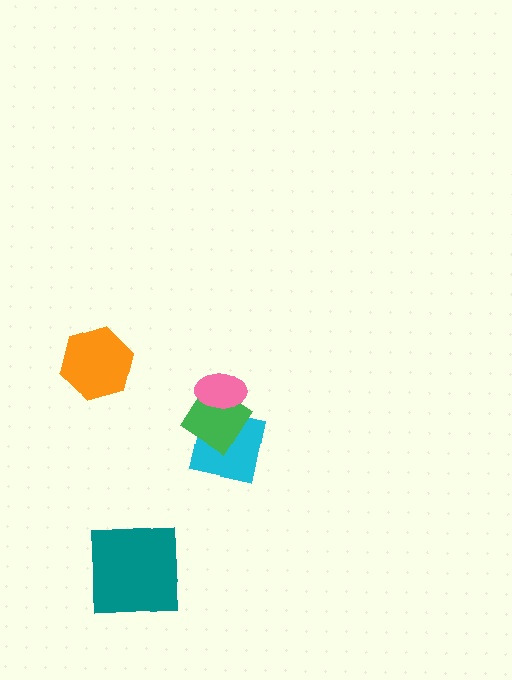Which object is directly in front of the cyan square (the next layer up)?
The green diamond is directly in front of the cyan square.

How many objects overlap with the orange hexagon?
0 objects overlap with the orange hexagon.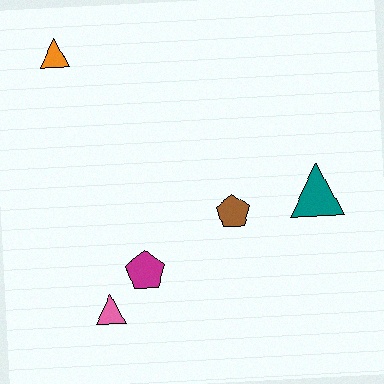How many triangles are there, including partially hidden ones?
There are 3 triangles.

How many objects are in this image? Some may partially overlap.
There are 5 objects.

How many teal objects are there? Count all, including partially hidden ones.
There is 1 teal object.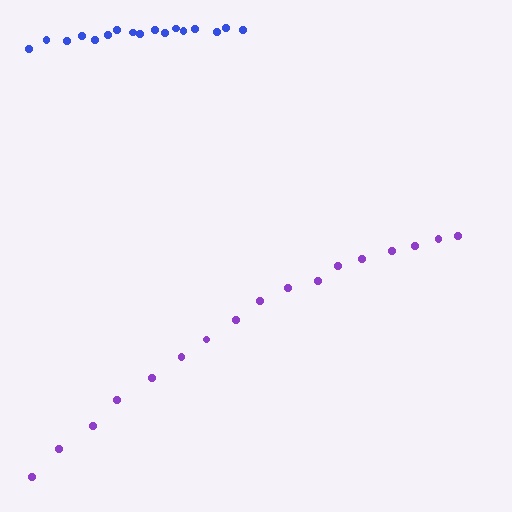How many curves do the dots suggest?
There are 2 distinct paths.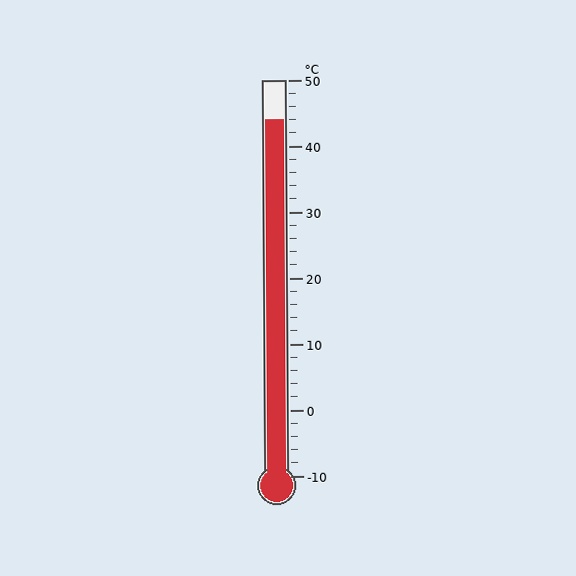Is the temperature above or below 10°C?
The temperature is above 10°C.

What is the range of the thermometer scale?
The thermometer scale ranges from -10°C to 50°C.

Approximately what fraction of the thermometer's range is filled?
The thermometer is filled to approximately 90% of its range.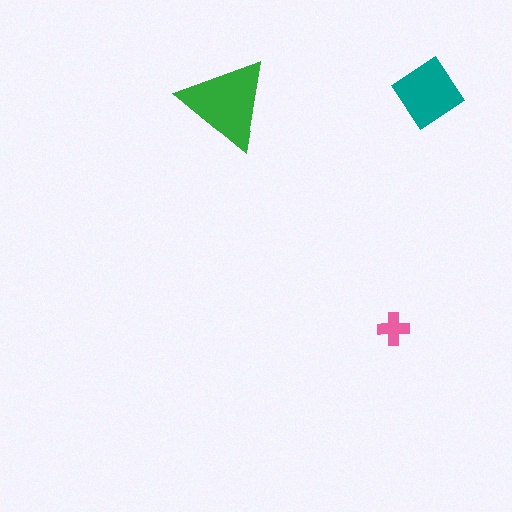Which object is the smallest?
The pink cross.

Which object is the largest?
The green triangle.